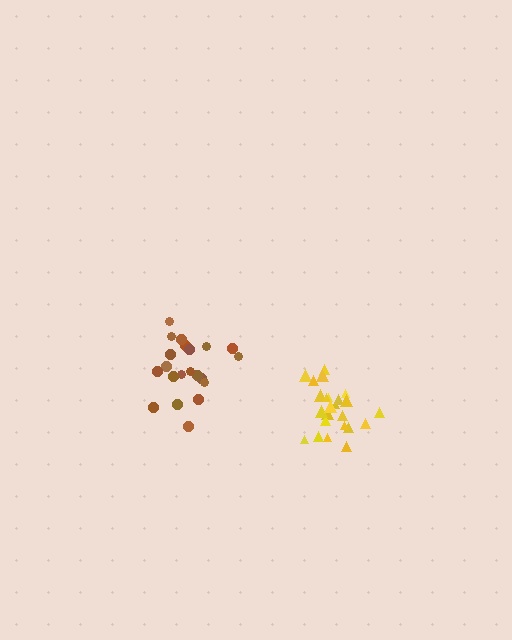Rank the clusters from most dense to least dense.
yellow, brown.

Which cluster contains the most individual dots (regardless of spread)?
Yellow (25).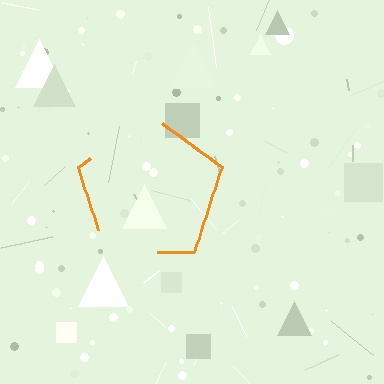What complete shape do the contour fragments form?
The contour fragments form a pentagon.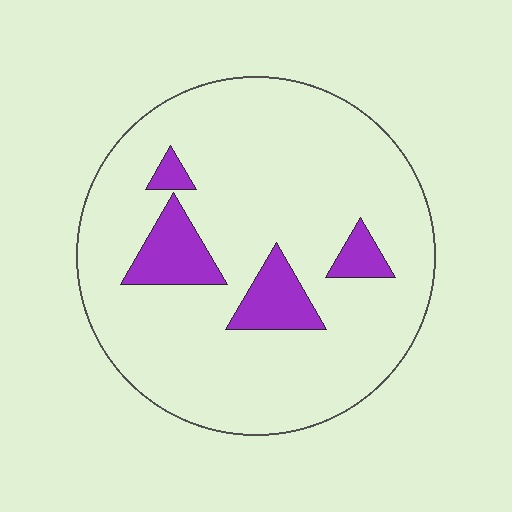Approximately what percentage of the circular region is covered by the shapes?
Approximately 15%.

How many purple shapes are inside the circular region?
4.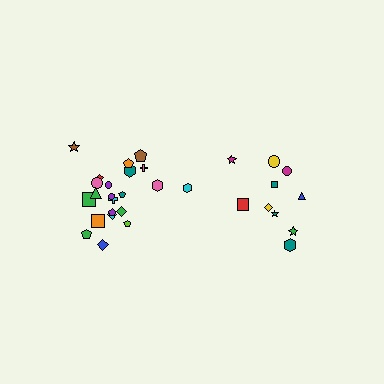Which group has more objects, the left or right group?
The left group.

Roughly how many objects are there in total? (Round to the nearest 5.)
Roughly 30 objects in total.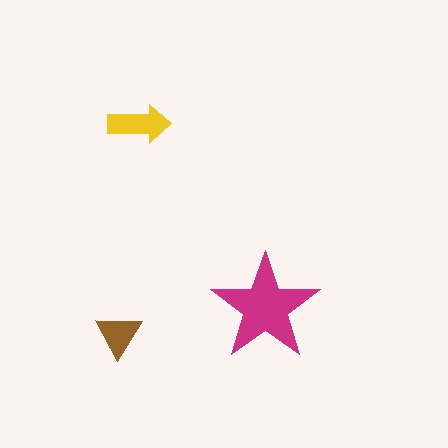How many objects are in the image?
There are 3 objects in the image.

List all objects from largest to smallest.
The magenta star, the yellow arrow, the brown triangle.